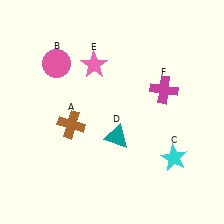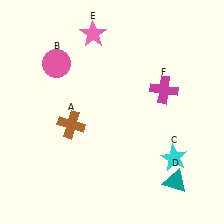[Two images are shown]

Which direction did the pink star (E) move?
The pink star (E) moved up.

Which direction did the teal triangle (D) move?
The teal triangle (D) moved right.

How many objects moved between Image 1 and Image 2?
2 objects moved between the two images.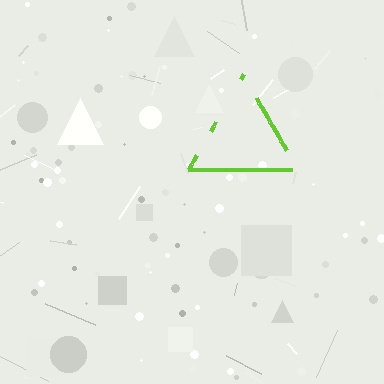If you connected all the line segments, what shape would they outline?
They would outline a triangle.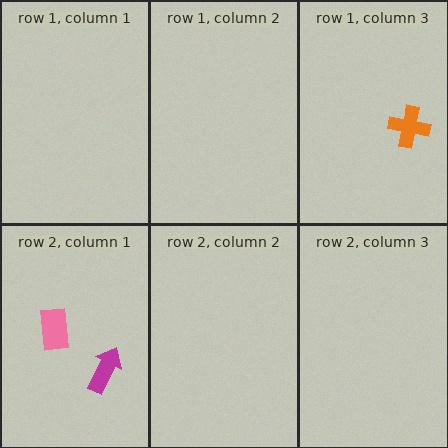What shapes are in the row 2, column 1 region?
The magenta arrow, the pink rectangle.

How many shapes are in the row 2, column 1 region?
2.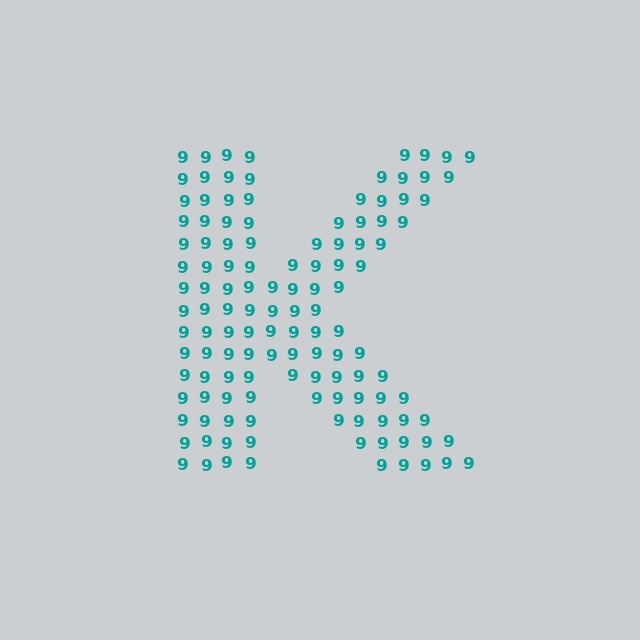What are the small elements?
The small elements are digit 9's.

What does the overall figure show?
The overall figure shows the letter K.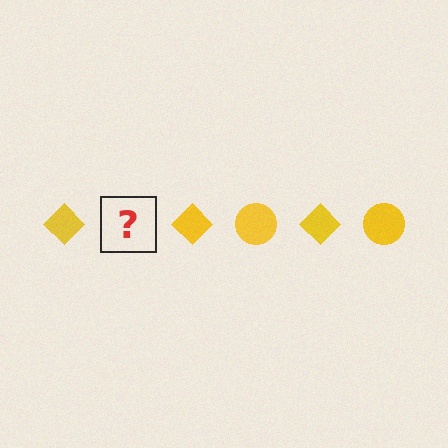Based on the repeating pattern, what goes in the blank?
The blank should be a yellow circle.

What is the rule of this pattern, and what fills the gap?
The rule is that the pattern cycles through diamond, circle shapes in yellow. The gap should be filled with a yellow circle.